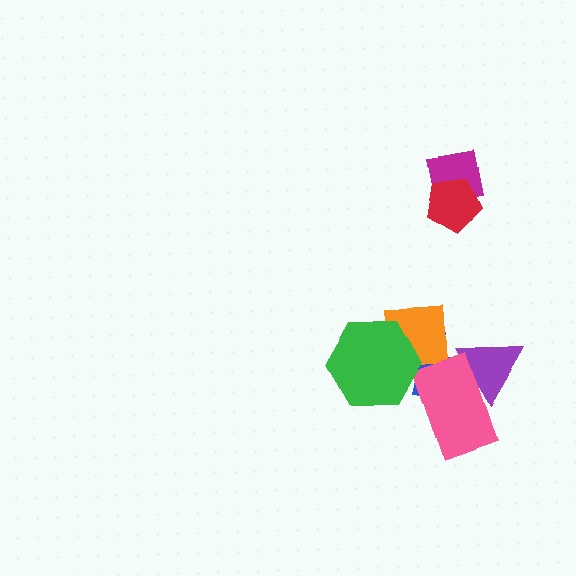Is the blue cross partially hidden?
Yes, it is partially covered by another shape.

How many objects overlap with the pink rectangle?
2 objects overlap with the pink rectangle.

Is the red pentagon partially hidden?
No, no other shape covers it.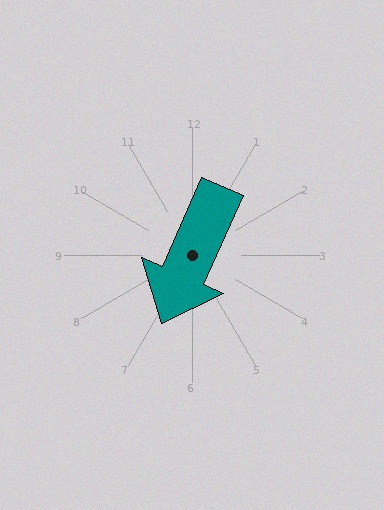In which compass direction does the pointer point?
Southwest.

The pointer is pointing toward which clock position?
Roughly 7 o'clock.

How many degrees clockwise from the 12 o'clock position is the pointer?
Approximately 204 degrees.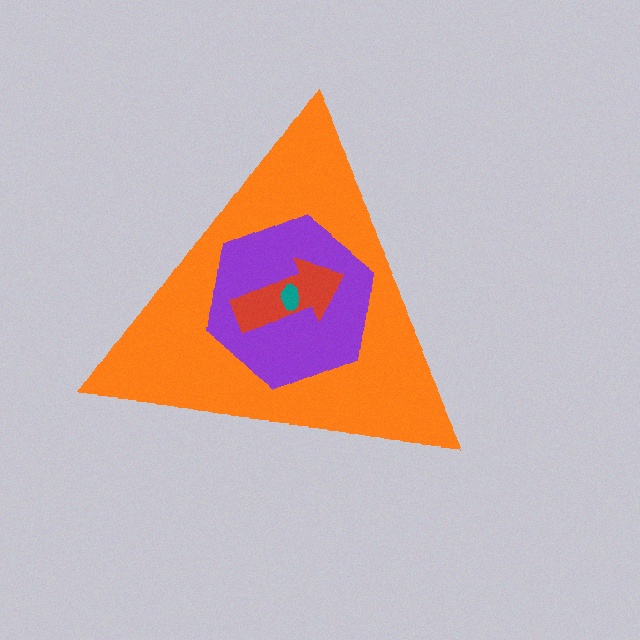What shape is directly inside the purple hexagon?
The red arrow.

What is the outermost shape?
The orange triangle.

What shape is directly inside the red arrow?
The teal ellipse.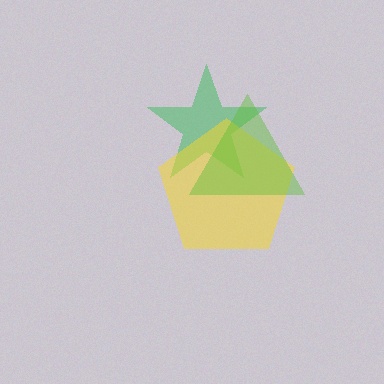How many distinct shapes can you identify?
There are 3 distinct shapes: a green star, a yellow pentagon, a lime triangle.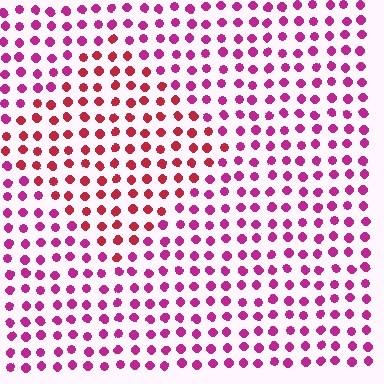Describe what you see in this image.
The image is filled with small magenta elements in a uniform arrangement. A diamond-shaped region is visible where the elements are tinted to a slightly different hue, forming a subtle color boundary.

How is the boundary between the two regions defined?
The boundary is defined purely by a slight shift in hue (about 33 degrees). Spacing, size, and orientation are identical on both sides.